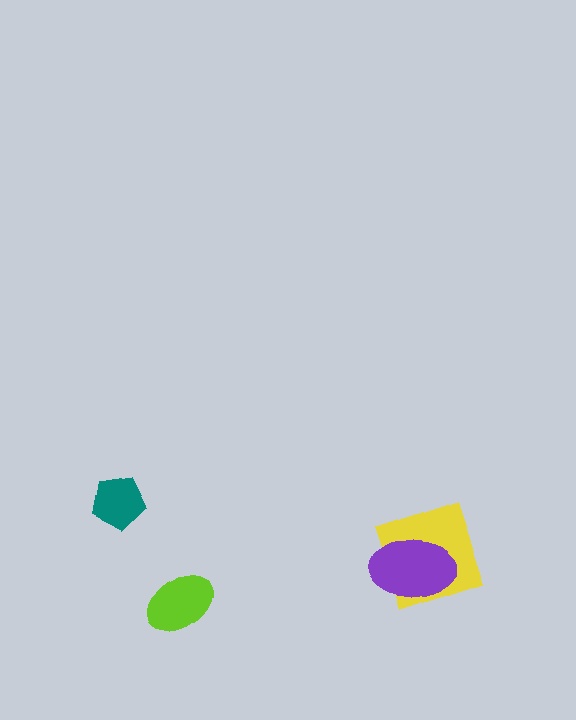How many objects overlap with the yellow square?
1 object overlaps with the yellow square.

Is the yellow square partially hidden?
Yes, it is partially covered by another shape.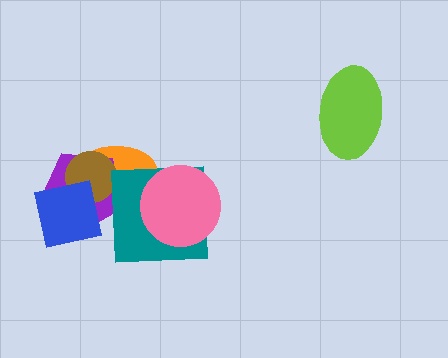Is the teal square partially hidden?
Yes, it is partially covered by another shape.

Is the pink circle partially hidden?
No, no other shape covers it.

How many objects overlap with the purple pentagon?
4 objects overlap with the purple pentagon.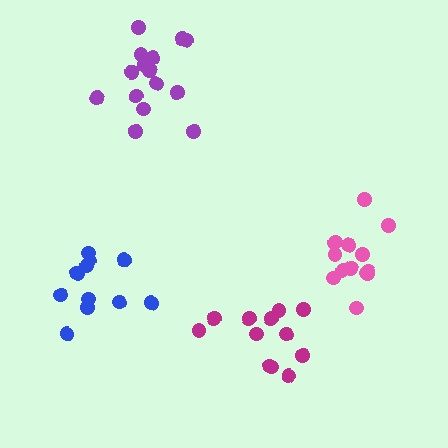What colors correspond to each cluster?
The clusters are colored: magenta, purple, pink, blue.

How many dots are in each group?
Group 1: 12 dots, Group 2: 15 dots, Group 3: 13 dots, Group 4: 12 dots (52 total).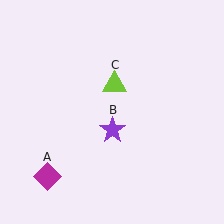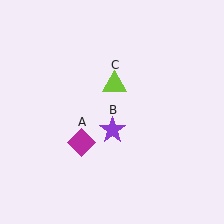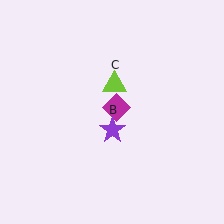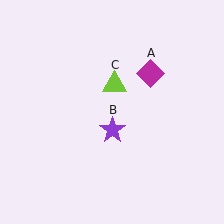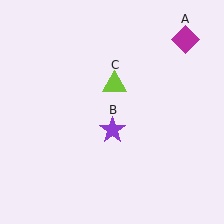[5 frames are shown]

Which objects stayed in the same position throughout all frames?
Purple star (object B) and lime triangle (object C) remained stationary.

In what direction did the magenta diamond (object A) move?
The magenta diamond (object A) moved up and to the right.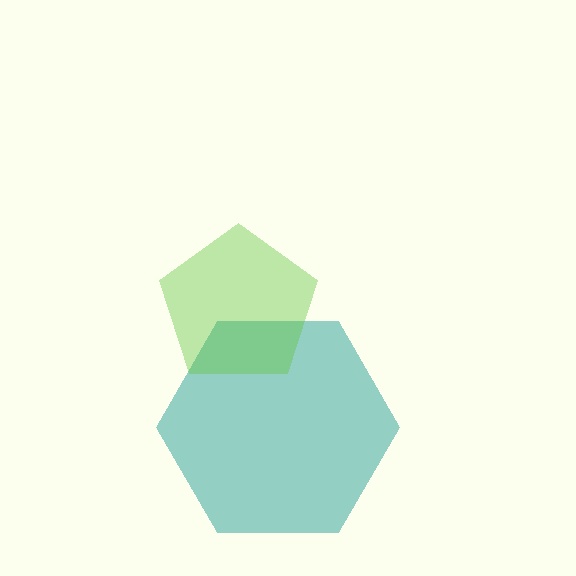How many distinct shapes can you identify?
There are 2 distinct shapes: a teal hexagon, a lime pentagon.